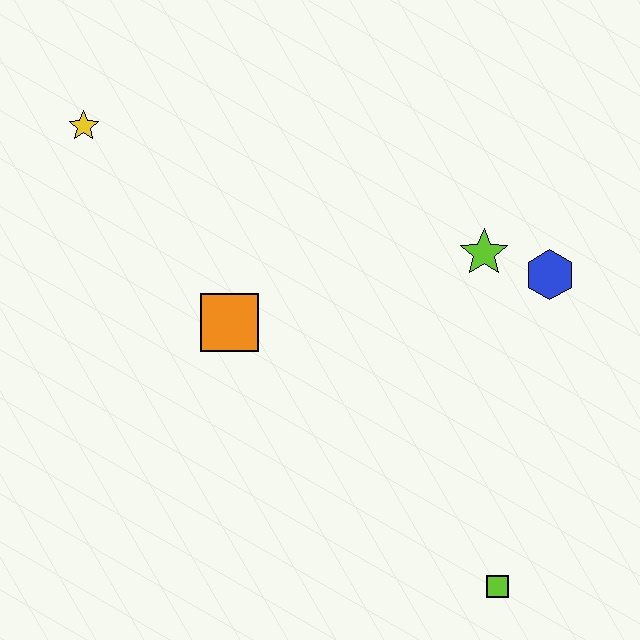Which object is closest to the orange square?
The yellow star is closest to the orange square.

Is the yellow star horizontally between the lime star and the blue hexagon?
No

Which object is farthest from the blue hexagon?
The yellow star is farthest from the blue hexagon.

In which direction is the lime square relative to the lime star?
The lime square is below the lime star.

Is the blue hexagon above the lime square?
Yes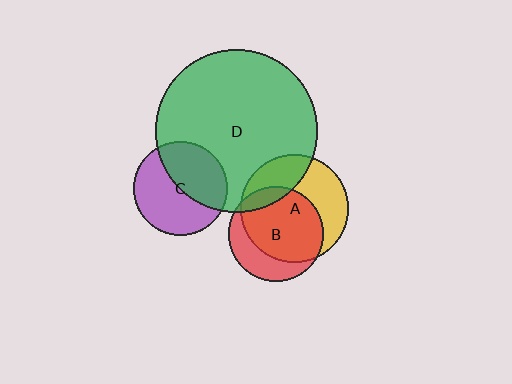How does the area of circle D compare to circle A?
Approximately 2.3 times.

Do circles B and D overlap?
Yes.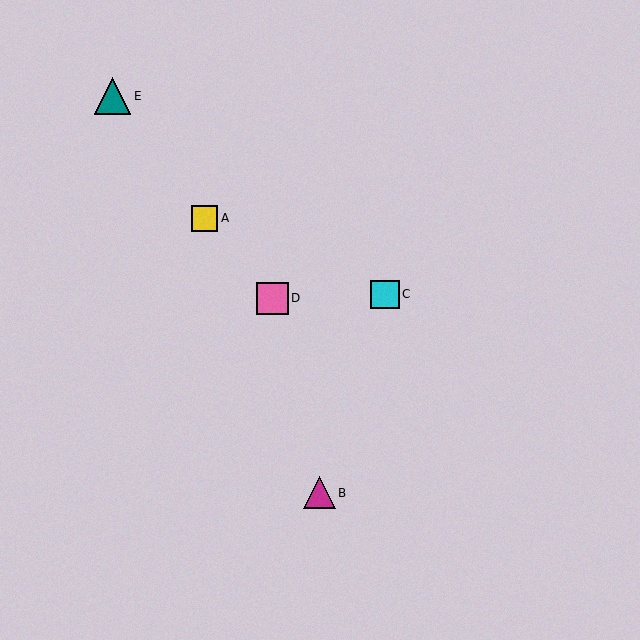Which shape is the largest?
The teal triangle (labeled E) is the largest.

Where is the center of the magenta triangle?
The center of the magenta triangle is at (319, 493).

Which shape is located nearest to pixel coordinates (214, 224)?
The yellow square (labeled A) at (204, 218) is nearest to that location.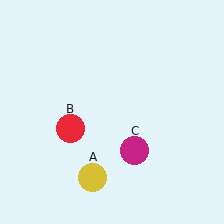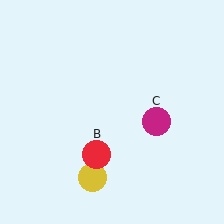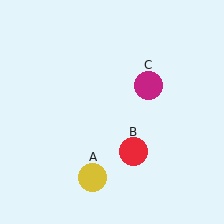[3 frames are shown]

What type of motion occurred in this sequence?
The red circle (object B), magenta circle (object C) rotated counterclockwise around the center of the scene.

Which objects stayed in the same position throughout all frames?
Yellow circle (object A) remained stationary.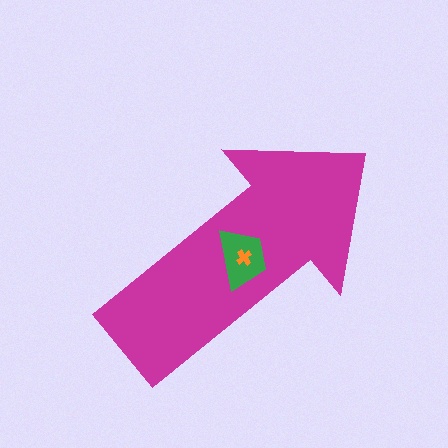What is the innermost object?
The orange cross.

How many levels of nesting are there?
3.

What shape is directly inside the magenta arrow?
The green trapezoid.